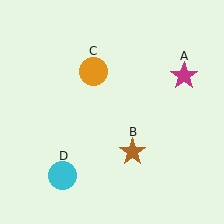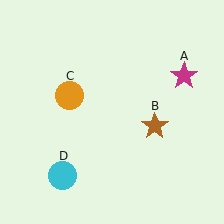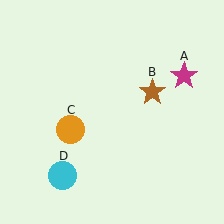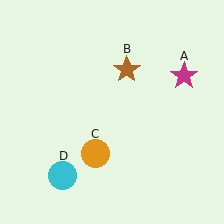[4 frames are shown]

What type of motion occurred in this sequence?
The brown star (object B), orange circle (object C) rotated counterclockwise around the center of the scene.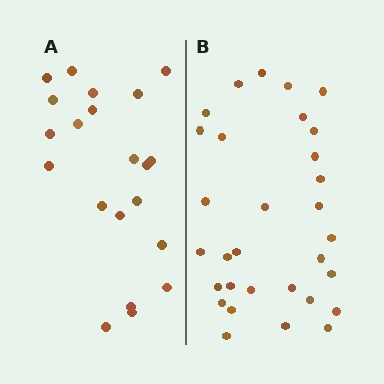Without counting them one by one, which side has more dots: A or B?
Region B (the right region) has more dots.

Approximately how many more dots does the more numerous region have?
Region B has roughly 10 or so more dots than region A.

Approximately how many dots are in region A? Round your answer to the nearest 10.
About 20 dots. (The exact count is 21, which rounds to 20.)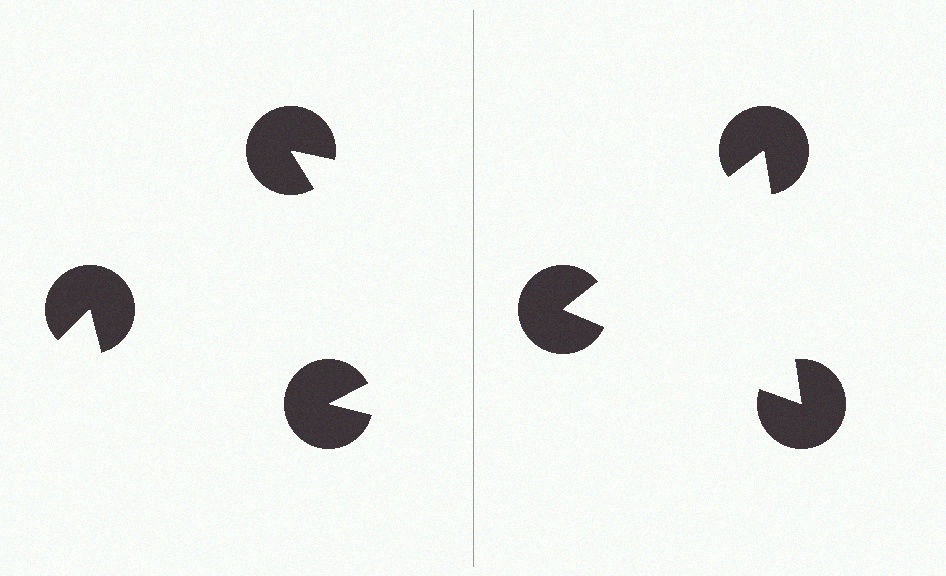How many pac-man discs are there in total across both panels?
6 — 3 on each side.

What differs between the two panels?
The pac-man discs are positioned identically on both sides; only the wedge orientations differ. On the right they align to a triangle; on the left they are misaligned.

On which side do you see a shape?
An illusory triangle appears on the right side. On the left side the wedge cuts are rotated, so no coherent shape forms.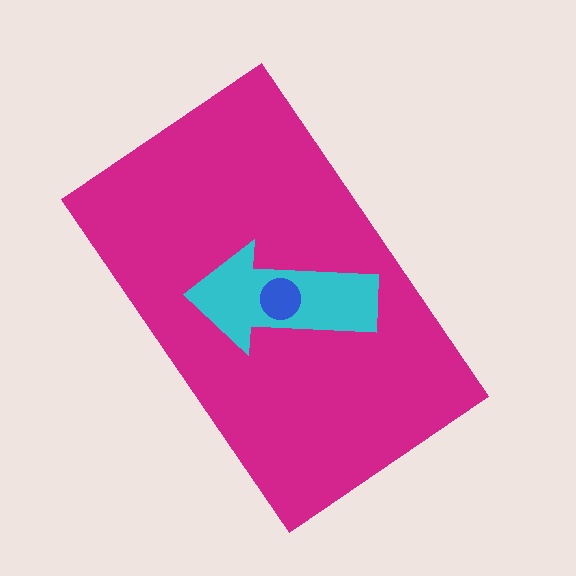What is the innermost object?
The blue circle.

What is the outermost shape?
The magenta rectangle.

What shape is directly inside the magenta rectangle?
The cyan arrow.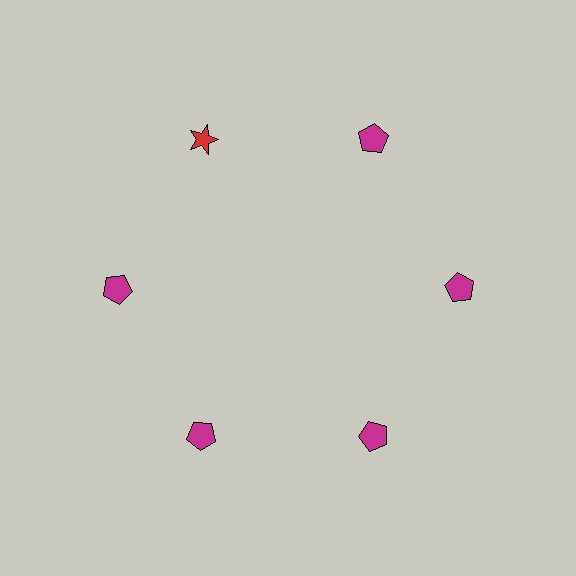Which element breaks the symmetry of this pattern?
The red star at roughly the 11 o'clock position breaks the symmetry. All other shapes are magenta pentagons.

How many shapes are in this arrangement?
There are 6 shapes arranged in a ring pattern.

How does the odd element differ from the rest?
It differs in both color (red instead of magenta) and shape (star instead of pentagon).